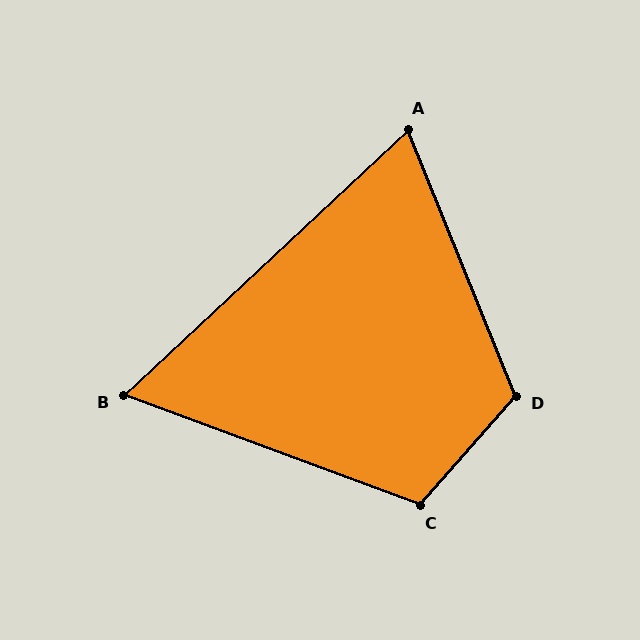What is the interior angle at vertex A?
Approximately 69 degrees (acute).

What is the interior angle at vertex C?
Approximately 111 degrees (obtuse).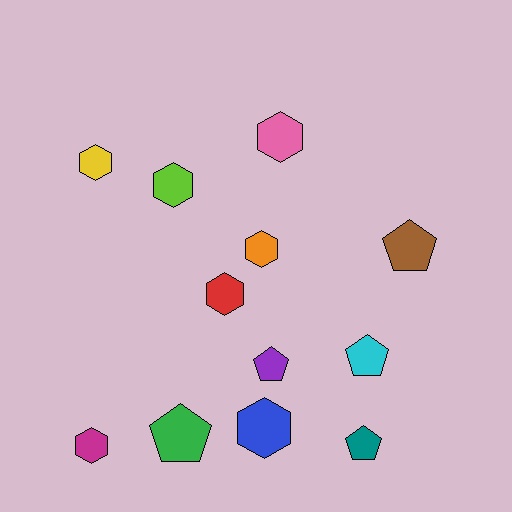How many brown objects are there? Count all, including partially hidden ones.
There is 1 brown object.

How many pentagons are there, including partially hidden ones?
There are 5 pentagons.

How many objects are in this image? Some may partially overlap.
There are 12 objects.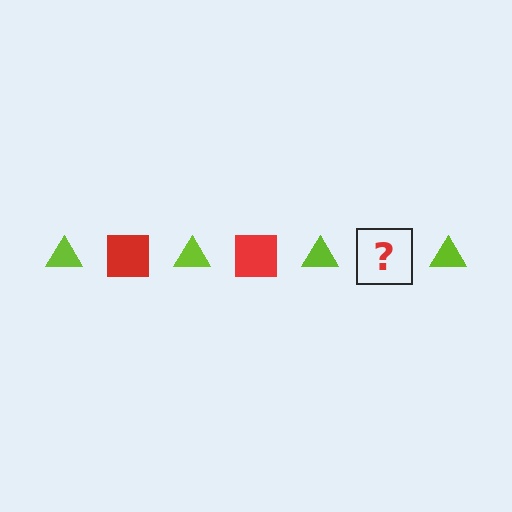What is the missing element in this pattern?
The missing element is a red square.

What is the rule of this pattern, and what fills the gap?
The rule is that the pattern alternates between lime triangle and red square. The gap should be filled with a red square.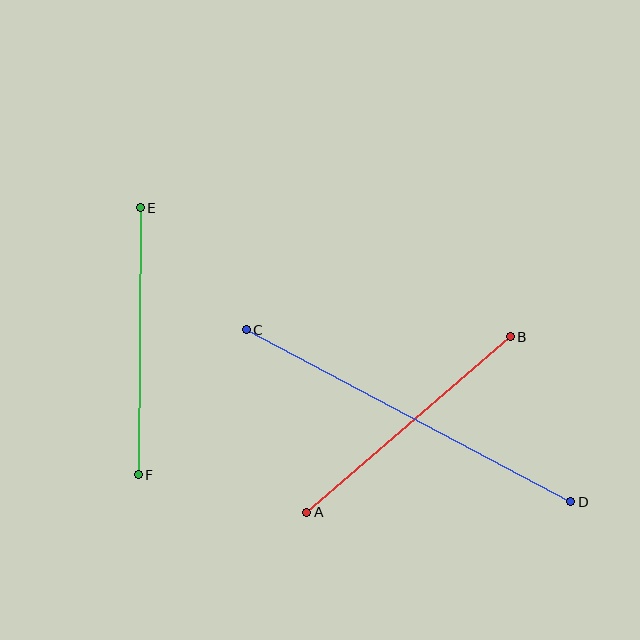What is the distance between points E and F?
The distance is approximately 267 pixels.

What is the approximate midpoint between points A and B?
The midpoint is at approximately (409, 425) pixels.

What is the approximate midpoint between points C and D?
The midpoint is at approximately (408, 416) pixels.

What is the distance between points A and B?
The distance is approximately 269 pixels.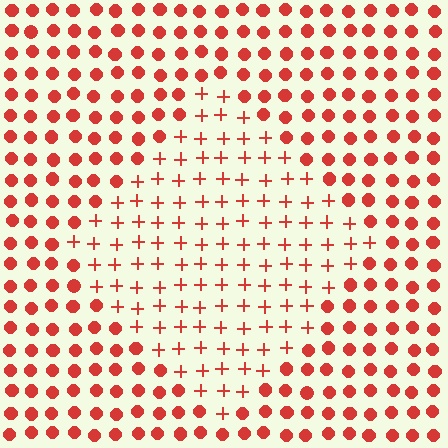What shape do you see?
I see a diamond.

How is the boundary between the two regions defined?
The boundary is defined by a change in element shape: plus signs inside vs. circles outside. All elements share the same color and spacing.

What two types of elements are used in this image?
The image uses plus signs inside the diamond region and circles outside it.